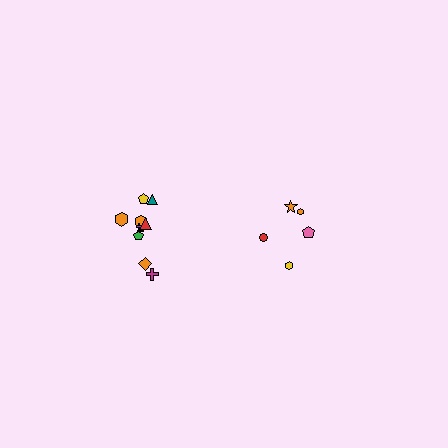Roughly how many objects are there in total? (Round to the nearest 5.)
Roughly 15 objects in total.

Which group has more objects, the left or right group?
The left group.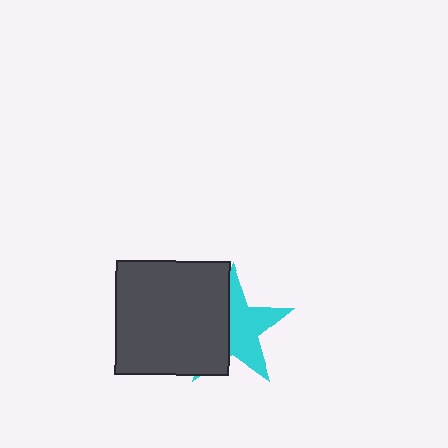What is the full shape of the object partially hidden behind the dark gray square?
The partially hidden object is a cyan star.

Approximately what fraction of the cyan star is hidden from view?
Roughly 46% of the cyan star is hidden behind the dark gray square.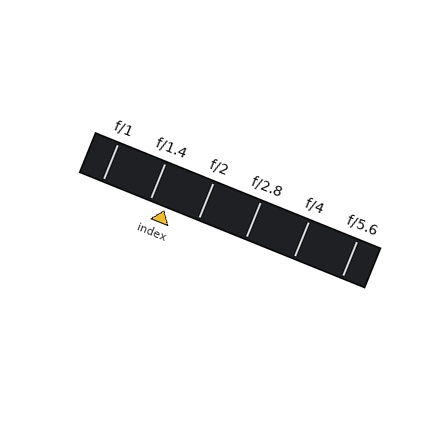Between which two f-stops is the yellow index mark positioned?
The index mark is between f/1.4 and f/2.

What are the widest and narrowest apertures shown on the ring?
The widest aperture shown is f/1 and the narrowest is f/5.6.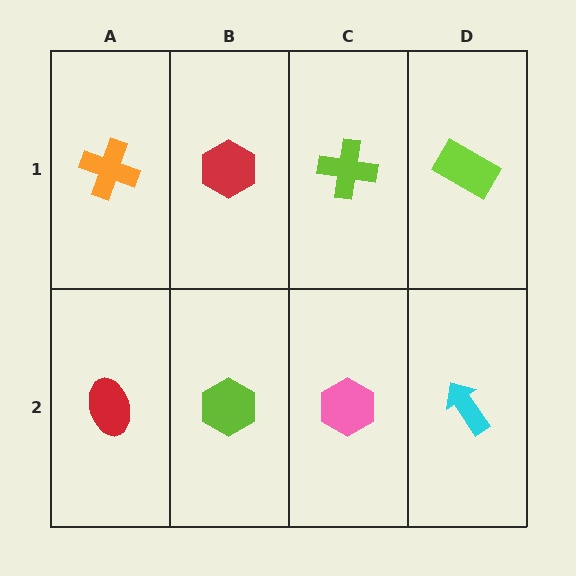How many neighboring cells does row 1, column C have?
3.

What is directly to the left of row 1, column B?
An orange cross.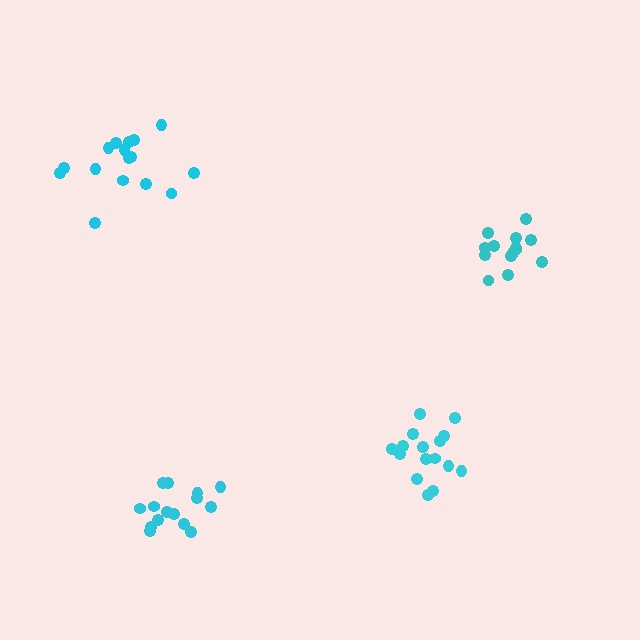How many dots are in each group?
Group 1: 16 dots, Group 2: 15 dots, Group 3: 14 dots, Group 4: 16 dots (61 total).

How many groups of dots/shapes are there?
There are 4 groups.